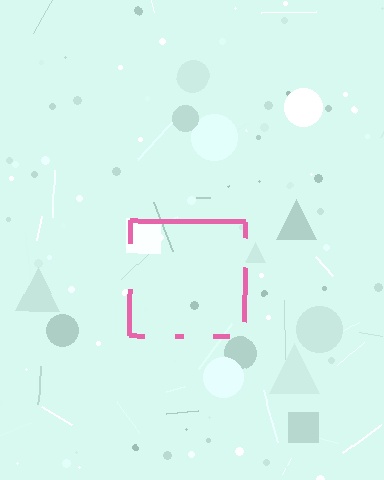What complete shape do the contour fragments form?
The contour fragments form a square.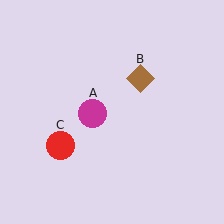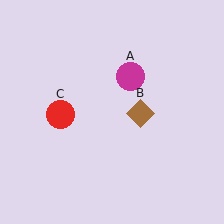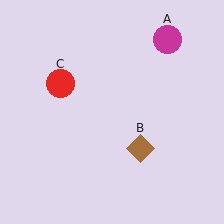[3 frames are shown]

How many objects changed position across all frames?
3 objects changed position: magenta circle (object A), brown diamond (object B), red circle (object C).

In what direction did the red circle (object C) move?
The red circle (object C) moved up.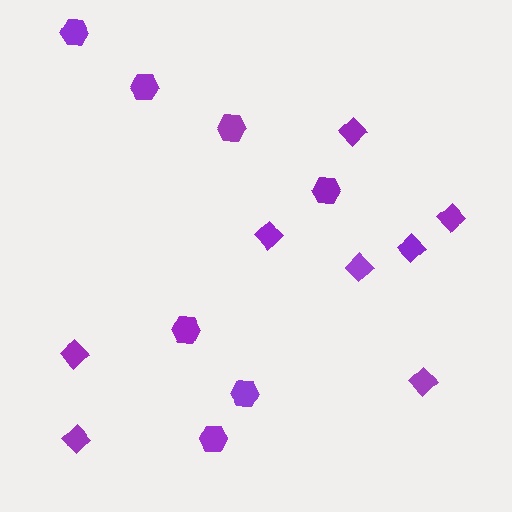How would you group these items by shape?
There are 2 groups: one group of diamonds (8) and one group of hexagons (7).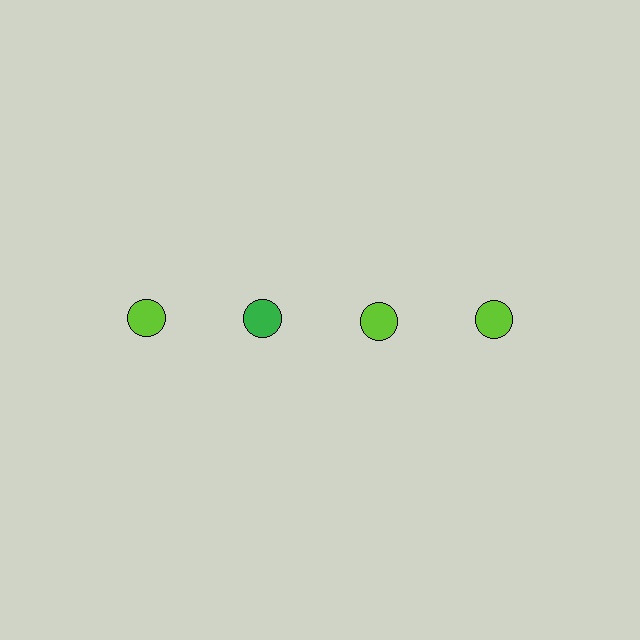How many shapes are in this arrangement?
There are 4 shapes arranged in a grid pattern.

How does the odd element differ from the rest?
It has a different color: green instead of lime.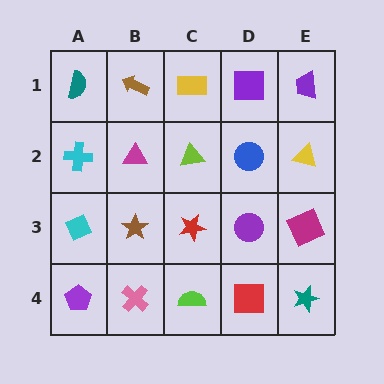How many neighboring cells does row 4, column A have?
2.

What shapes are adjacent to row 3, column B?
A magenta triangle (row 2, column B), a pink cross (row 4, column B), a cyan diamond (row 3, column A), a red star (row 3, column C).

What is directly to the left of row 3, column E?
A purple circle.